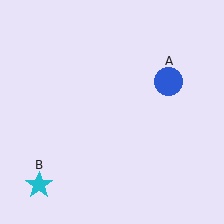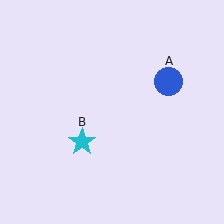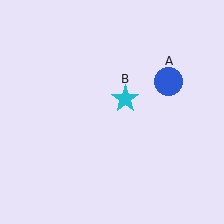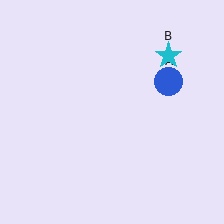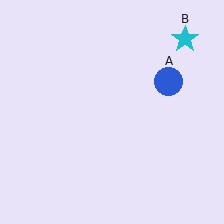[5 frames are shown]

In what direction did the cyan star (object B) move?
The cyan star (object B) moved up and to the right.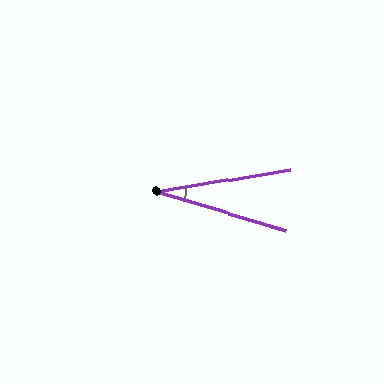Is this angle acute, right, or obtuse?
It is acute.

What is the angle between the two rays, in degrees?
Approximately 26 degrees.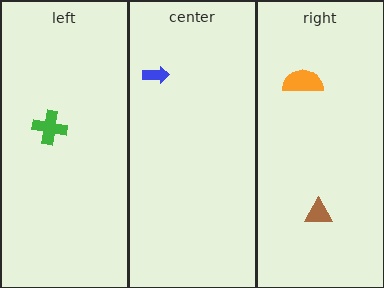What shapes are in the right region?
The orange semicircle, the brown triangle.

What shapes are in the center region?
The blue arrow.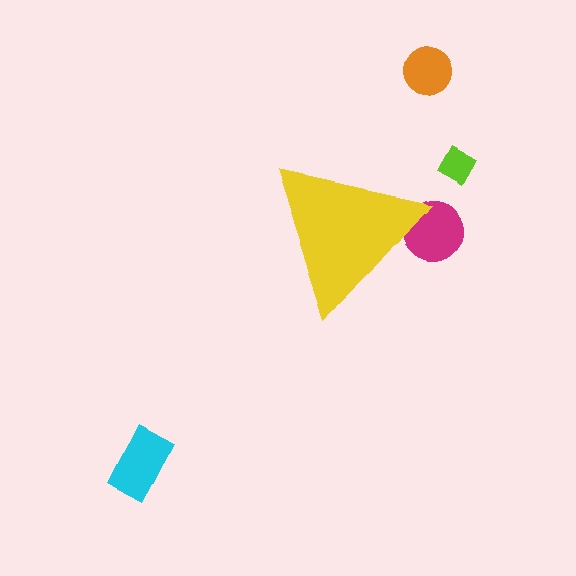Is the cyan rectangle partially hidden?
No, the cyan rectangle is fully visible.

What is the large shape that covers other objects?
A yellow triangle.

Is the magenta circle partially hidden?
Yes, the magenta circle is partially hidden behind the yellow triangle.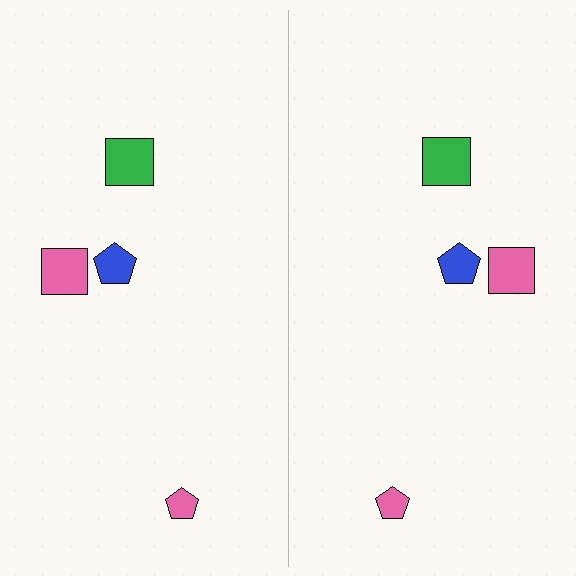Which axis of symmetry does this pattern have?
The pattern has a vertical axis of symmetry running through the center of the image.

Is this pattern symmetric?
Yes, this pattern has bilateral (reflection) symmetry.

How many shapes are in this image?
There are 8 shapes in this image.